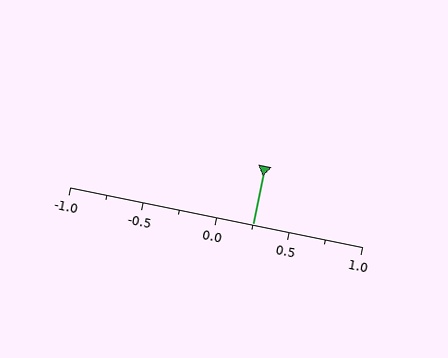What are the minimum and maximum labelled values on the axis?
The axis runs from -1.0 to 1.0.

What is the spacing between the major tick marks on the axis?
The major ticks are spaced 0.5 apart.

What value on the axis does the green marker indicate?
The marker indicates approximately 0.25.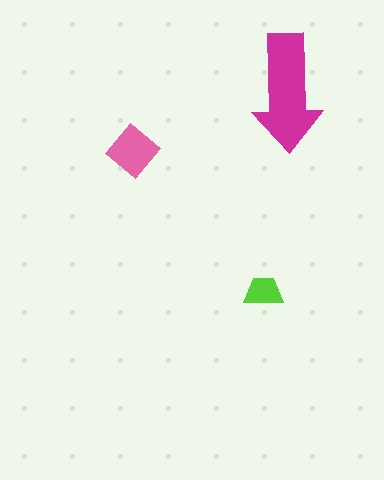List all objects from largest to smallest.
The magenta arrow, the pink diamond, the lime trapezoid.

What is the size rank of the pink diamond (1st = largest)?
2nd.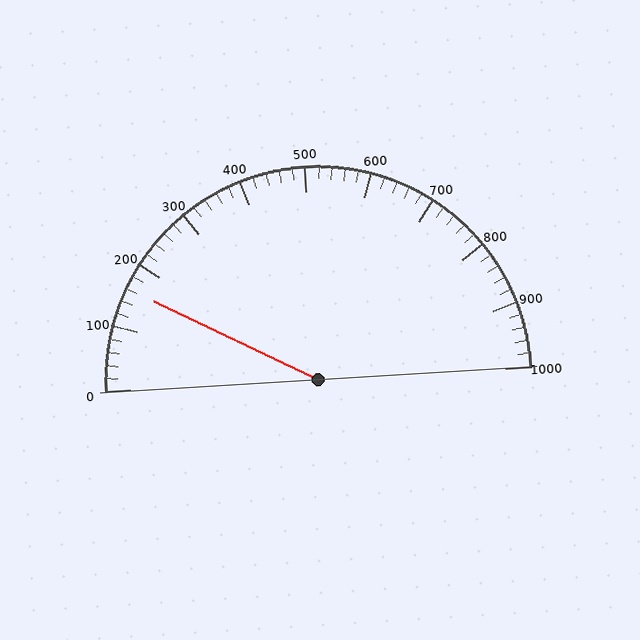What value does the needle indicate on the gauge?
The needle indicates approximately 160.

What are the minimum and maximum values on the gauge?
The gauge ranges from 0 to 1000.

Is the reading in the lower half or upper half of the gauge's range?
The reading is in the lower half of the range (0 to 1000).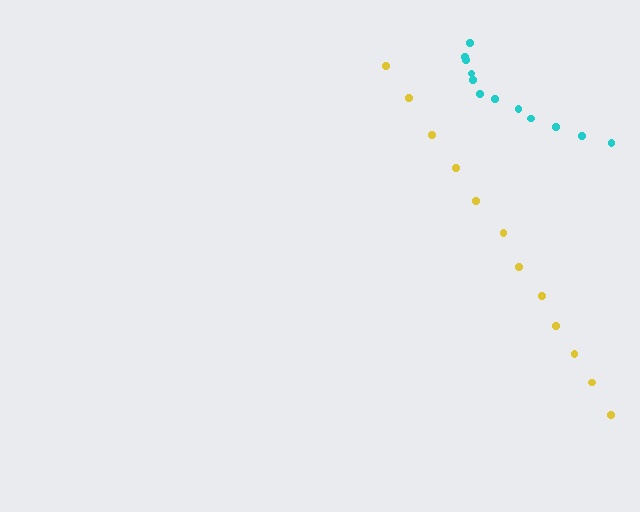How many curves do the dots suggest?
There are 2 distinct paths.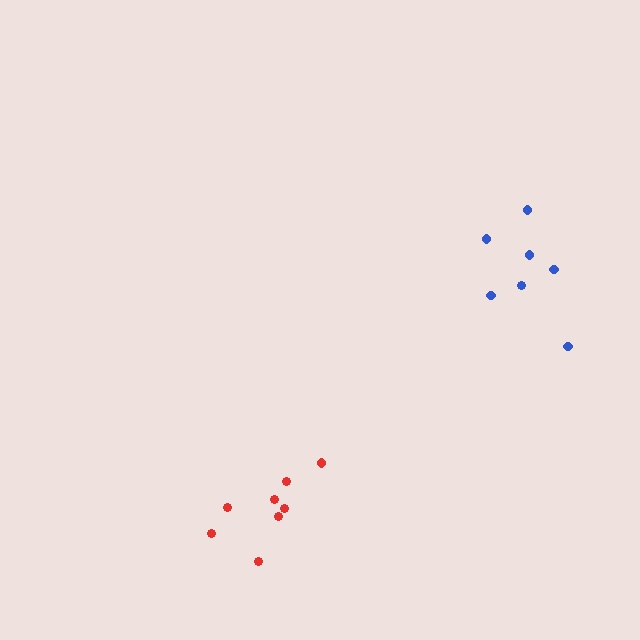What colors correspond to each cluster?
The clusters are colored: red, blue.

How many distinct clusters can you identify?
There are 2 distinct clusters.